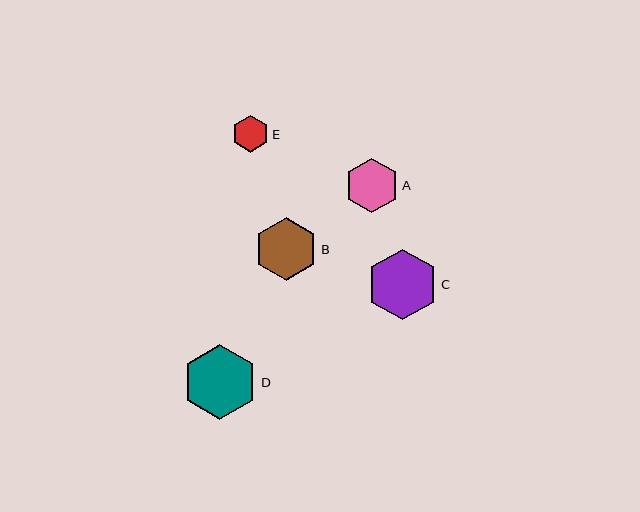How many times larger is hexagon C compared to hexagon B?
Hexagon C is approximately 1.1 times the size of hexagon B.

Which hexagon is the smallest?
Hexagon E is the smallest with a size of approximately 37 pixels.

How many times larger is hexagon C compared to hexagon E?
Hexagon C is approximately 1.9 times the size of hexagon E.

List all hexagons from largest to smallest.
From largest to smallest: D, C, B, A, E.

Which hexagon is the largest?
Hexagon D is the largest with a size of approximately 76 pixels.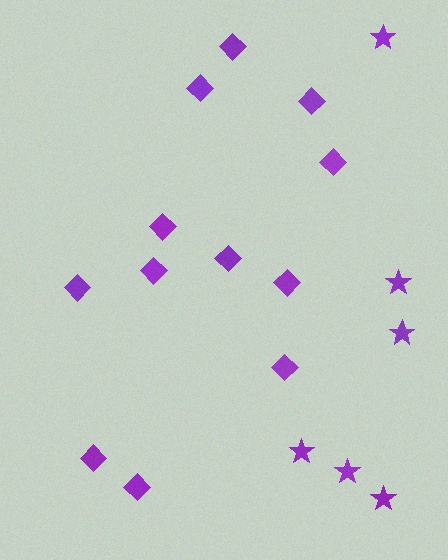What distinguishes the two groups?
There are 2 groups: one group of diamonds (12) and one group of stars (6).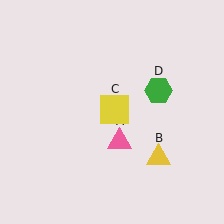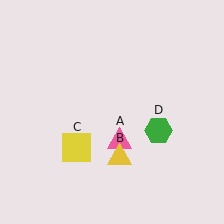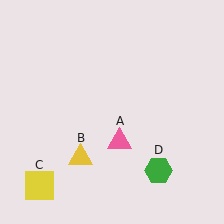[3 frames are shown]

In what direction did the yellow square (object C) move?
The yellow square (object C) moved down and to the left.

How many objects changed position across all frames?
3 objects changed position: yellow triangle (object B), yellow square (object C), green hexagon (object D).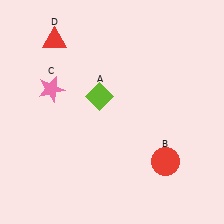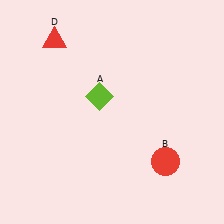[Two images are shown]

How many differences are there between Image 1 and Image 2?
There is 1 difference between the two images.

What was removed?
The pink star (C) was removed in Image 2.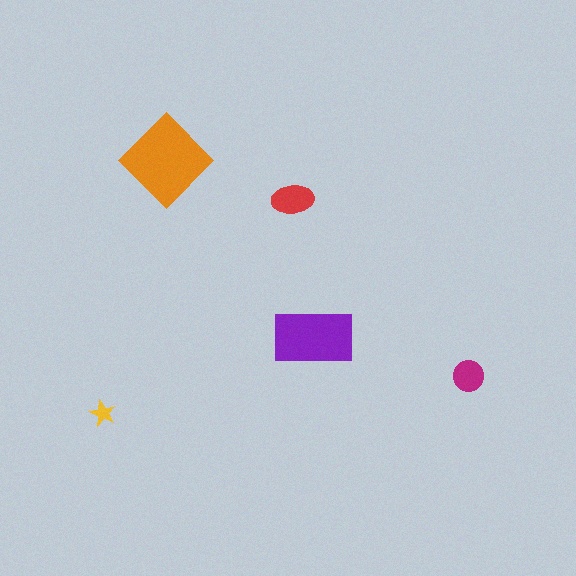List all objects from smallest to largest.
The yellow star, the magenta circle, the red ellipse, the purple rectangle, the orange diamond.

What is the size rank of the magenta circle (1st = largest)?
4th.